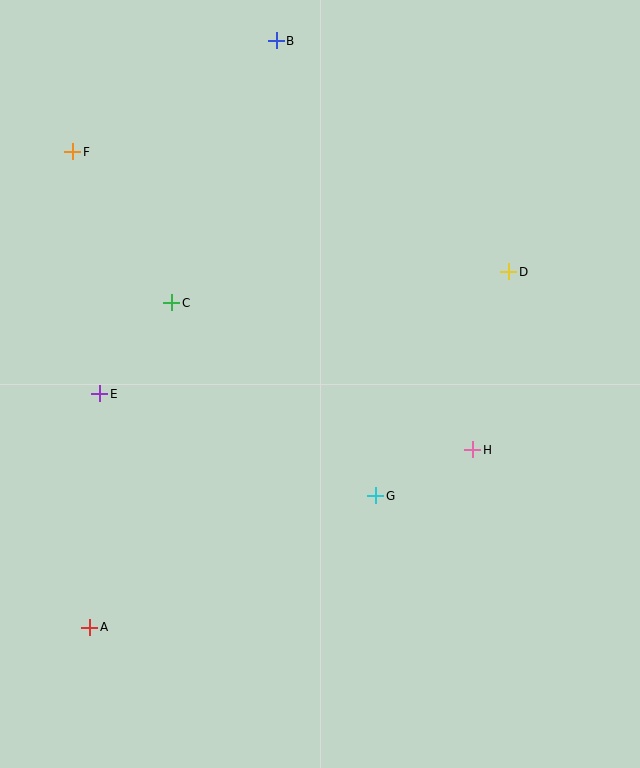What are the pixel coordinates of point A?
Point A is at (90, 627).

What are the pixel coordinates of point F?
Point F is at (73, 152).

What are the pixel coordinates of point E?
Point E is at (100, 394).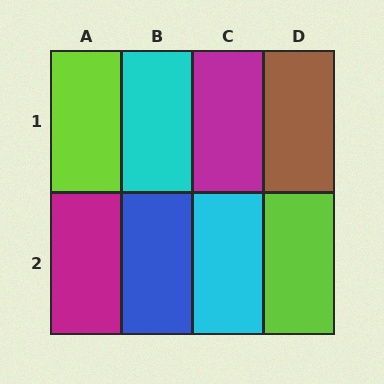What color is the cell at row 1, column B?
Cyan.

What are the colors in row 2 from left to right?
Magenta, blue, cyan, lime.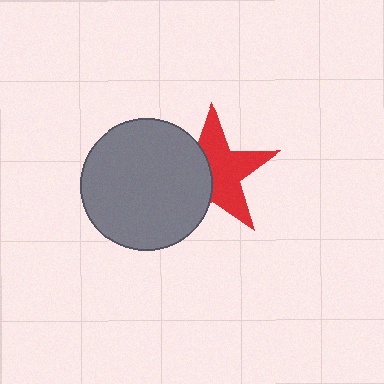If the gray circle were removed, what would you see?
You would see the complete red star.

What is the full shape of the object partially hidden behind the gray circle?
The partially hidden object is a red star.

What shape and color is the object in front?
The object in front is a gray circle.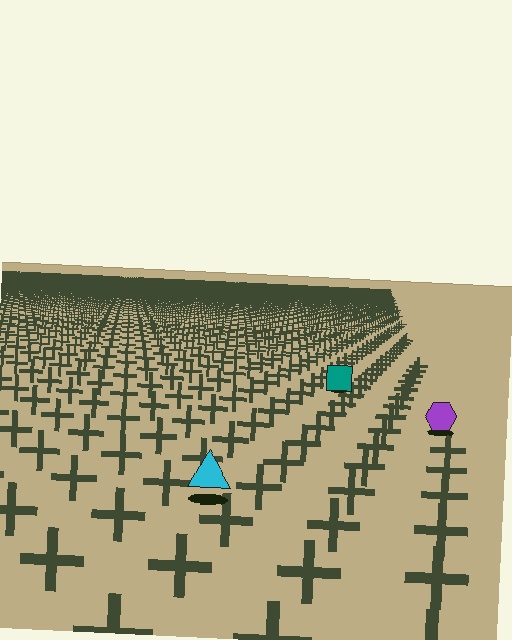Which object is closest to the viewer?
The cyan triangle is closest. The texture marks near it are larger and more spread out.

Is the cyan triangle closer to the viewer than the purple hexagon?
Yes. The cyan triangle is closer — you can tell from the texture gradient: the ground texture is coarser near it.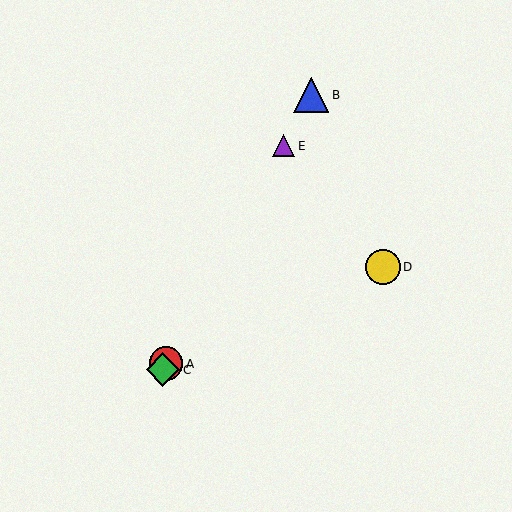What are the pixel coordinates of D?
Object D is at (383, 267).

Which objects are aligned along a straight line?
Objects A, B, C, E are aligned along a straight line.